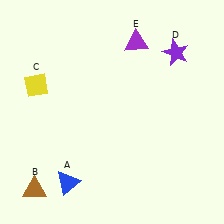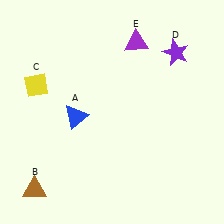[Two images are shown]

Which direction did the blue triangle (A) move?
The blue triangle (A) moved up.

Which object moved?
The blue triangle (A) moved up.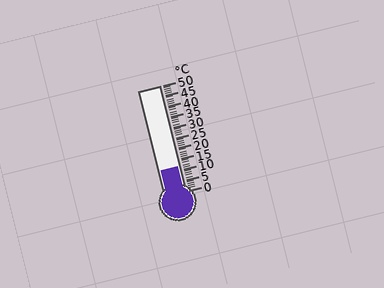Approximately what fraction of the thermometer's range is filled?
The thermometer is filled to approximately 25% of its range.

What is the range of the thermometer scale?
The thermometer scale ranges from 0°C to 50°C.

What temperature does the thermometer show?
The thermometer shows approximately 12°C.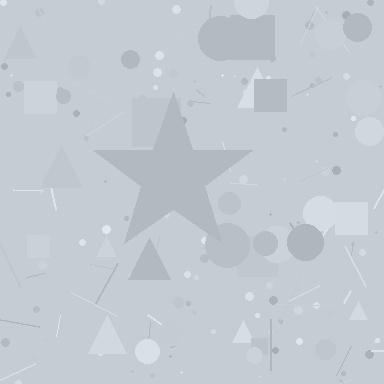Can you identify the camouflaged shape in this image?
The camouflaged shape is a star.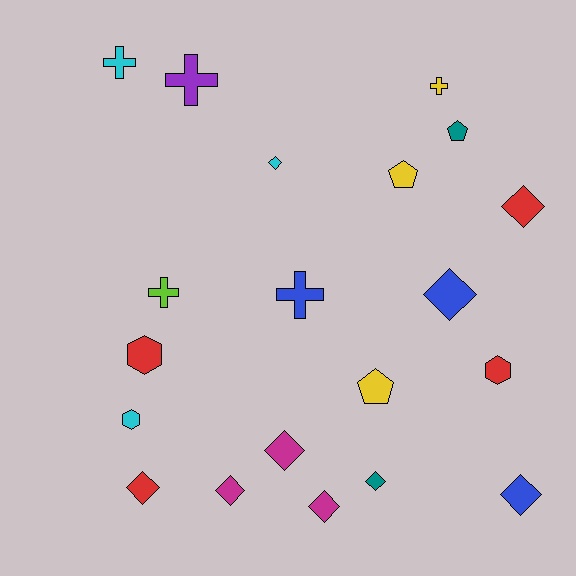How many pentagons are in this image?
There are 3 pentagons.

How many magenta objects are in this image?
There are 3 magenta objects.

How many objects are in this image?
There are 20 objects.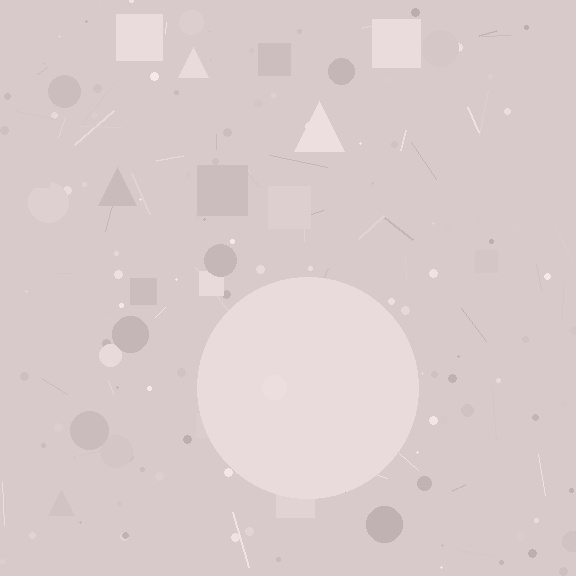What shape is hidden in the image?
A circle is hidden in the image.